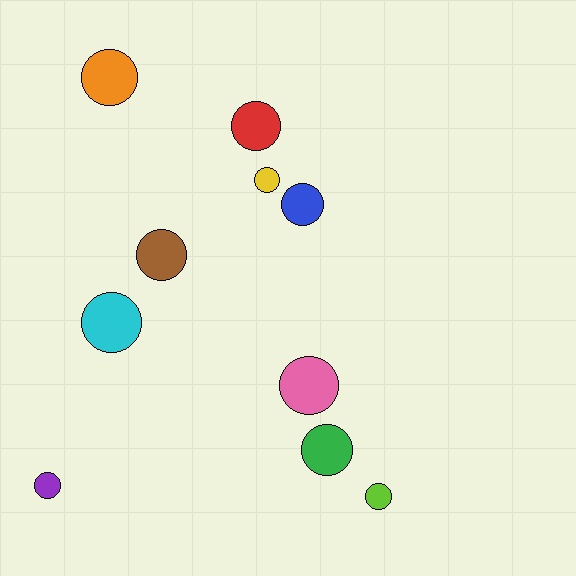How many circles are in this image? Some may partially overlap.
There are 10 circles.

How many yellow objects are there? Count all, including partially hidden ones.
There is 1 yellow object.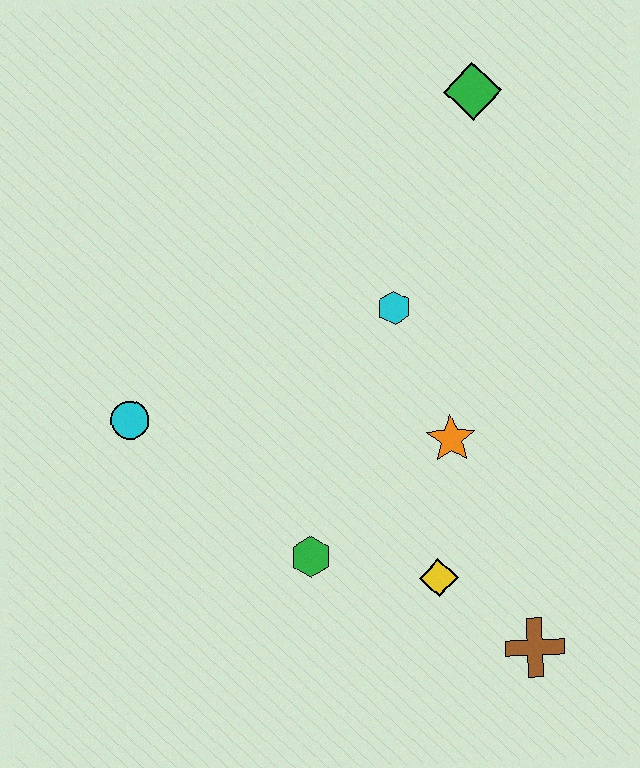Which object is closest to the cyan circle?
The green hexagon is closest to the cyan circle.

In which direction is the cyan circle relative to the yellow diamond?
The cyan circle is to the left of the yellow diamond.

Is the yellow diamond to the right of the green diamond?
No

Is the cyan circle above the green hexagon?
Yes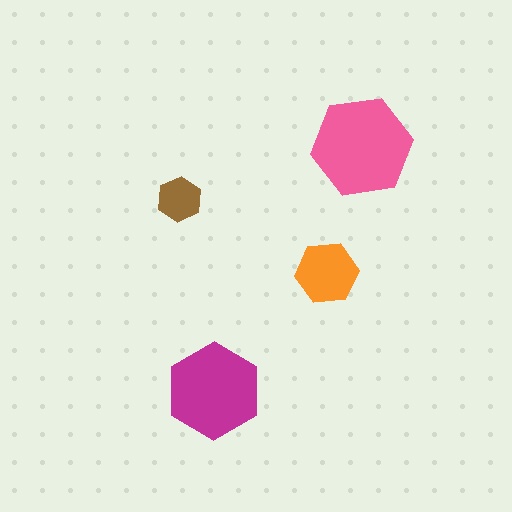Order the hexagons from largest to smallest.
the pink one, the magenta one, the orange one, the brown one.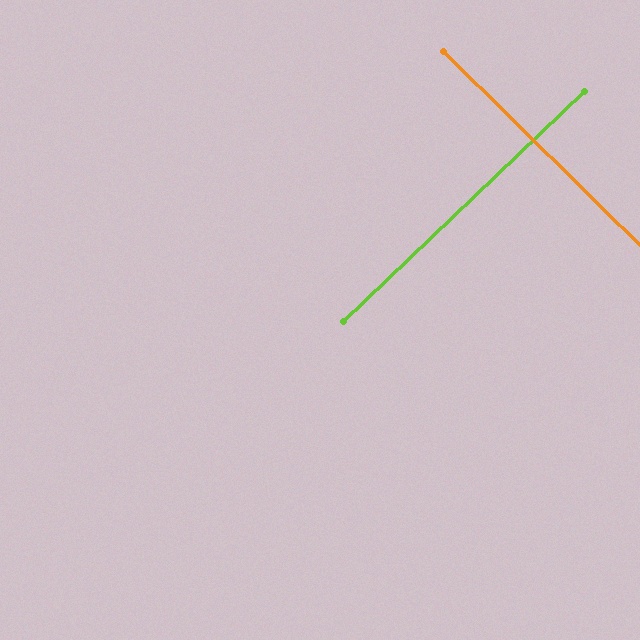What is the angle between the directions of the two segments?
Approximately 88 degrees.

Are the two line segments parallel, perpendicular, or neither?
Perpendicular — they meet at approximately 88°.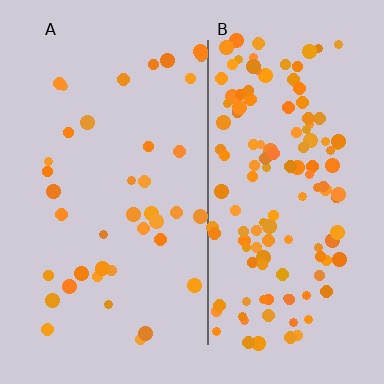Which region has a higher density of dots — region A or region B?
B (the right).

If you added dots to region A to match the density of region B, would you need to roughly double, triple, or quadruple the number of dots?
Approximately triple.